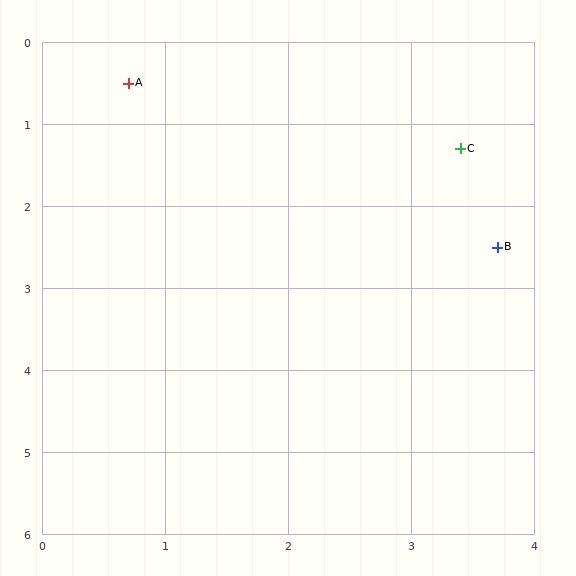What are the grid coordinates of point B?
Point B is at approximately (3.7, 2.5).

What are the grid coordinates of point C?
Point C is at approximately (3.4, 1.3).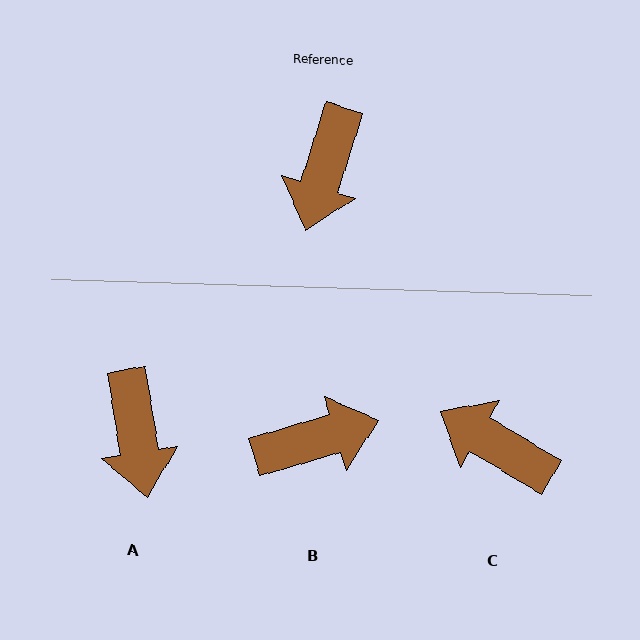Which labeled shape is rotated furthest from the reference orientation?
B, about 124 degrees away.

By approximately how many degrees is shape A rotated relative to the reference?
Approximately 27 degrees counter-clockwise.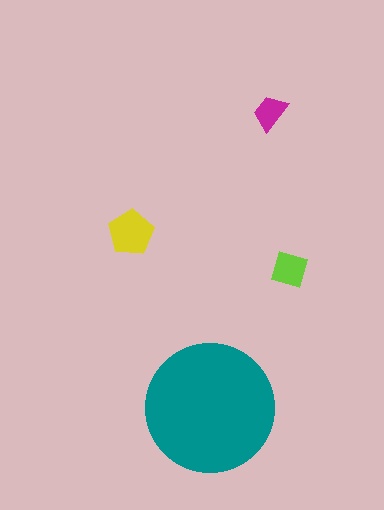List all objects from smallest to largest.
The magenta trapezoid, the lime diamond, the yellow pentagon, the teal circle.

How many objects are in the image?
There are 4 objects in the image.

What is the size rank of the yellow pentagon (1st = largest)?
2nd.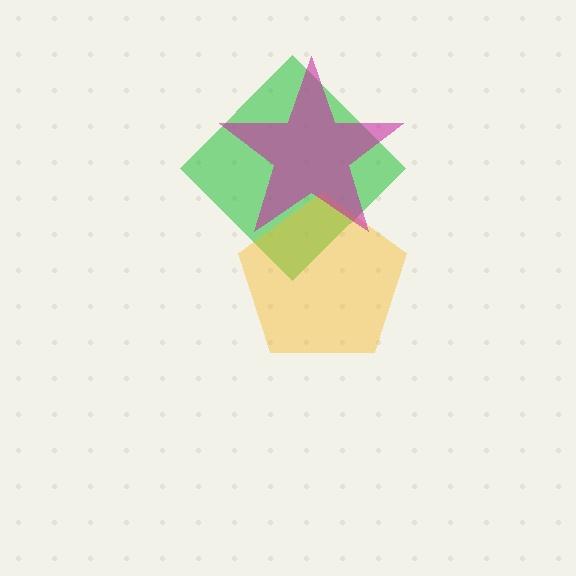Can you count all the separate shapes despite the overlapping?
Yes, there are 3 separate shapes.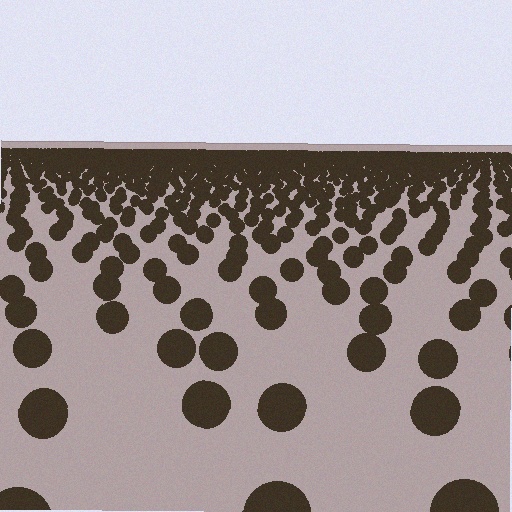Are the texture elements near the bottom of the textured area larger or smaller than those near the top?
Larger. Near the bottom, elements are closer to the viewer and appear at a bigger on-screen size.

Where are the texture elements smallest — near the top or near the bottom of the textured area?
Near the top.